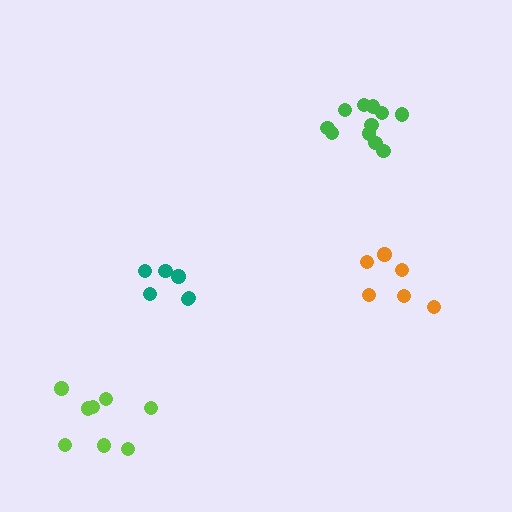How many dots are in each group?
Group 1: 6 dots, Group 2: 8 dots, Group 3: 11 dots, Group 4: 6 dots (31 total).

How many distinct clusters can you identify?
There are 4 distinct clusters.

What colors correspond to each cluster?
The clusters are colored: orange, lime, green, teal.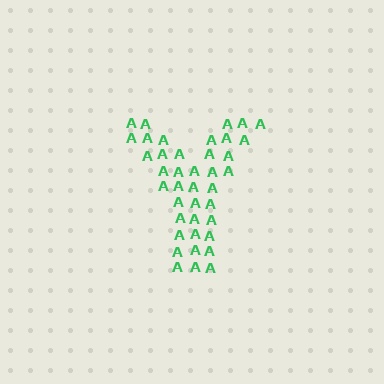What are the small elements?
The small elements are letter A's.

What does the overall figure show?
The overall figure shows the letter Y.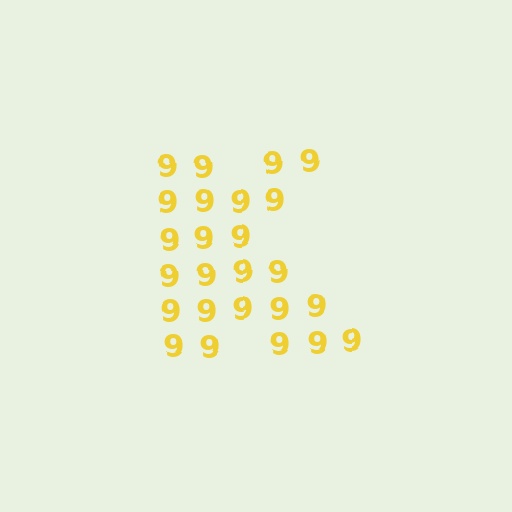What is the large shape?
The large shape is the letter K.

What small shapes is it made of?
It is made of small digit 9's.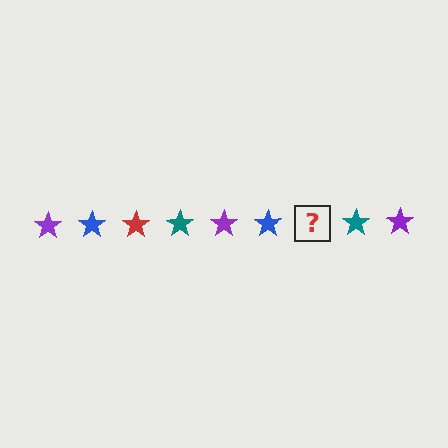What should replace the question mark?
The question mark should be replaced with a red star.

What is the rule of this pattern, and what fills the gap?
The rule is that the pattern cycles through purple, blue, red, teal stars. The gap should be filled with a red star.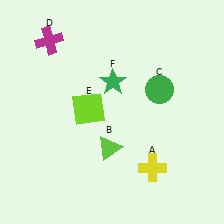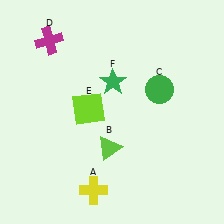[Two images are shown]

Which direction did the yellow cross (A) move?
The yellow cross (A) moved left.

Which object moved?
The yellow cross (A) moved left.